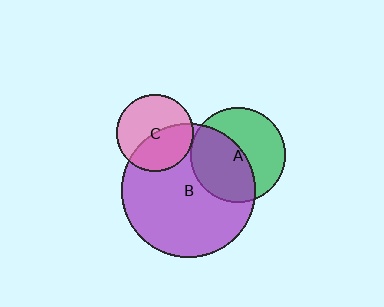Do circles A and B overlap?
Yes.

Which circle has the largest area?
Circle B (purple).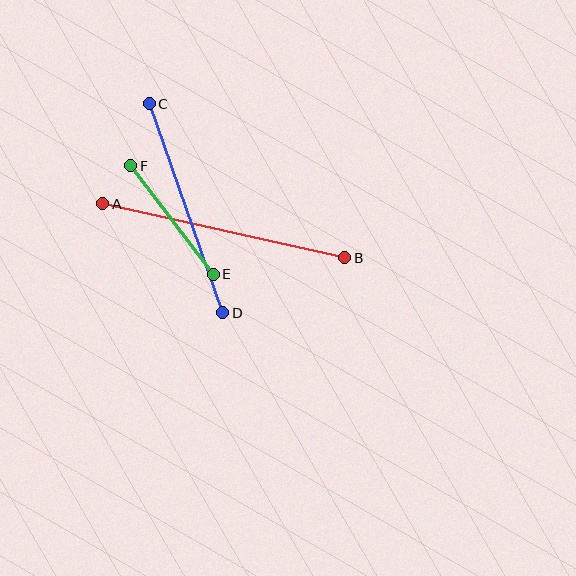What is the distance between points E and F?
The distance is approximately 136 pixels.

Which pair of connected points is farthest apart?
Points A and B are farthest apart.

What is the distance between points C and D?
The distance is approximately 222 pixels.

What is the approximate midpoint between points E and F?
The midpoint is at approximately (172, 220) pixels.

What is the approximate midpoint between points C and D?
The midpoint is at approximately (186, 208) pixels.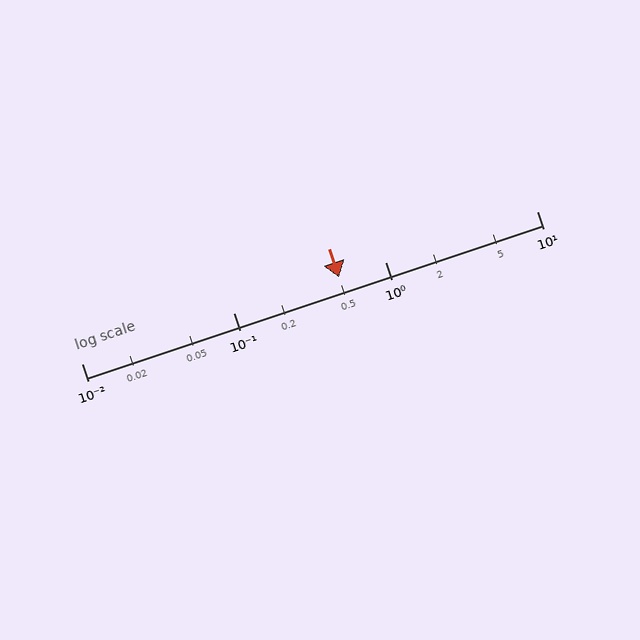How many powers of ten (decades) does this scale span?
The scale spans 3 decades, from 0.01 to 10.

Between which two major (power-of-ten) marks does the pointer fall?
The pointer is between 0.1 and 1.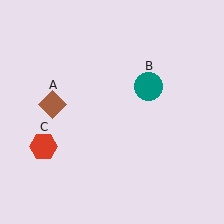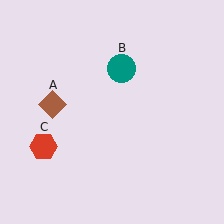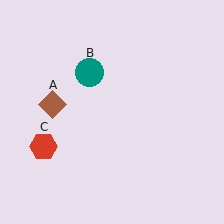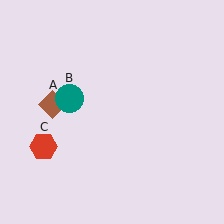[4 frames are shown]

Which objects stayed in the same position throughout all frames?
Brown diamond (object A) and red hexagon (object C) remained stationary.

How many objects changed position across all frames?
1 object changed position: teal circle (object B).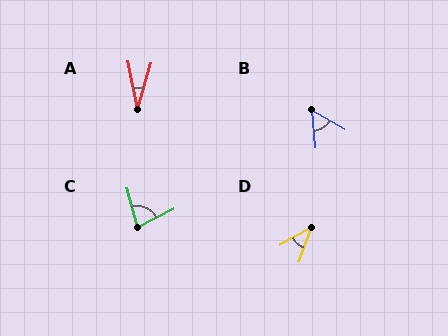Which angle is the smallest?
A, at approximately 27 degrees.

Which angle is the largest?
C, at approximately 78 degrees.